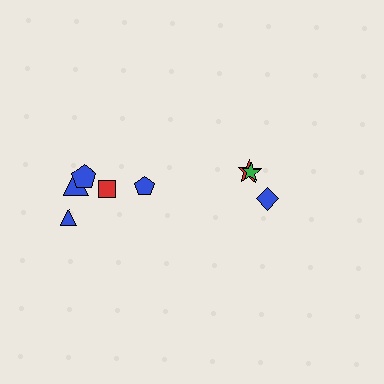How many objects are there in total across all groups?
There are 8 objects.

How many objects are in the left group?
There are 5 objects.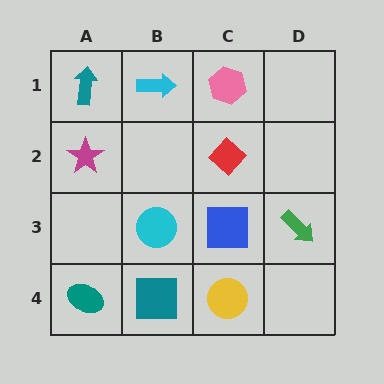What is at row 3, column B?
A cyan circle.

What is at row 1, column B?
A cyan arrow.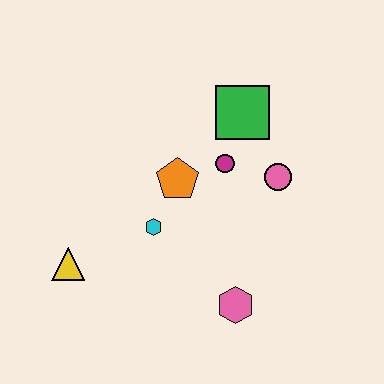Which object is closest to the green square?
The magenta circle is closest to the green square.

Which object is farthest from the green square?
The yellow triangle is farthest from the green square.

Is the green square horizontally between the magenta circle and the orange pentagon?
No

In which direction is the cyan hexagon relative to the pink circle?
The cyan hexagon is to the left of the pink circle.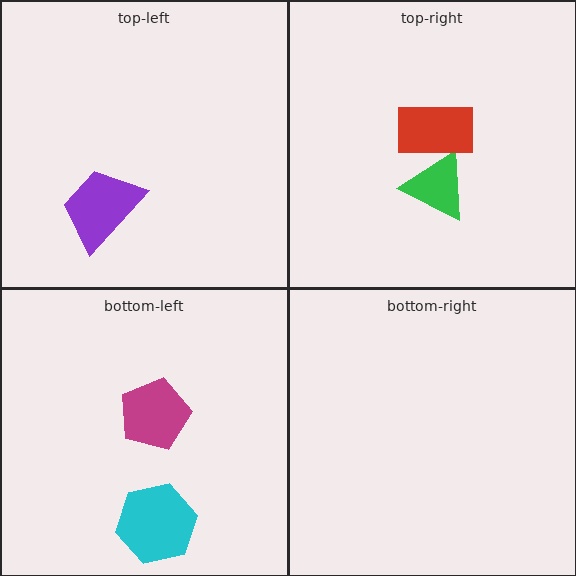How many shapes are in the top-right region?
2.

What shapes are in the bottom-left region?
The magenta pentagon, the cyan hexagon.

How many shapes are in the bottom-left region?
2.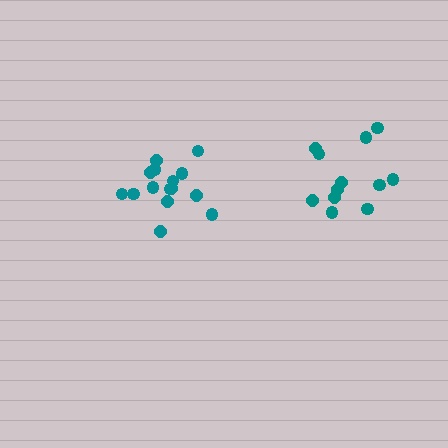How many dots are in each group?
Group 1: 15 dots, Group 2: 13 dots (28 total).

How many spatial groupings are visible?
There are 2 spatial groupings.